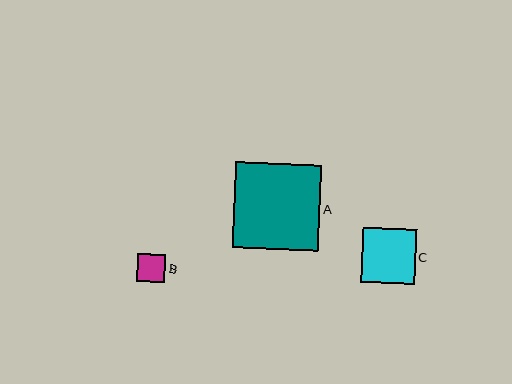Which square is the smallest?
Square B is the smallest with a size of approximately 28 pixels.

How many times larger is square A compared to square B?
Square A is approximately 3.1 times the size of square B.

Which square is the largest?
Square A is the largest with a size of approximately 86 pixels.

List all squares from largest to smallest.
From largest to smallest: A, C, B.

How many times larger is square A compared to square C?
Square A is approximately 1.6 times the size of square C.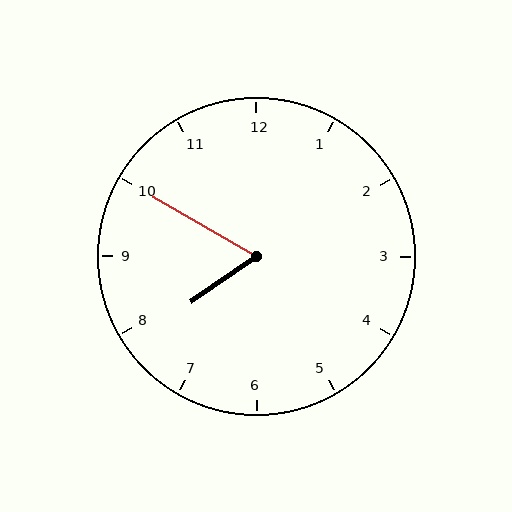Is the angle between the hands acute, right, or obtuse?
It is acute.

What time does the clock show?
7:50.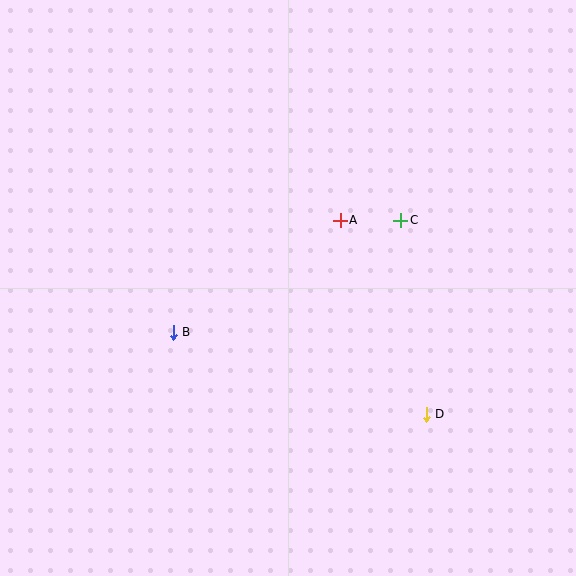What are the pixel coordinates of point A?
Point A is at (340, 220).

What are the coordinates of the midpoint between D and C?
The midpoint between D and C is at (414, 317).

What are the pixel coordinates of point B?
Point B is at (173, 332).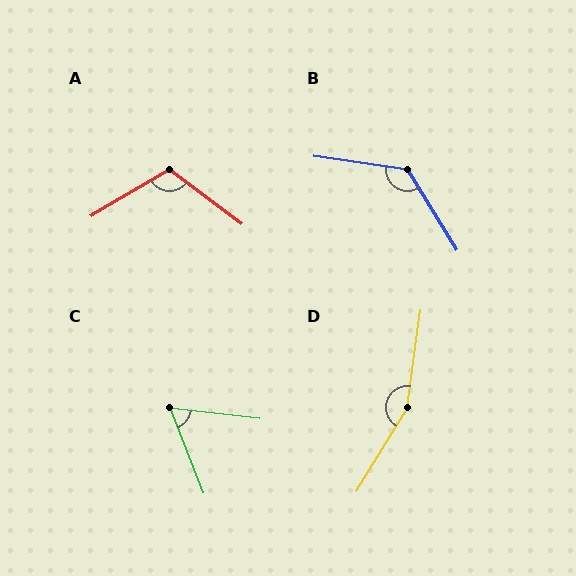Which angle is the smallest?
C, at approximately 62 degrees.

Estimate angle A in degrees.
Approximately 112 degrees.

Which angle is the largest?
D, at approximately 157 degrees.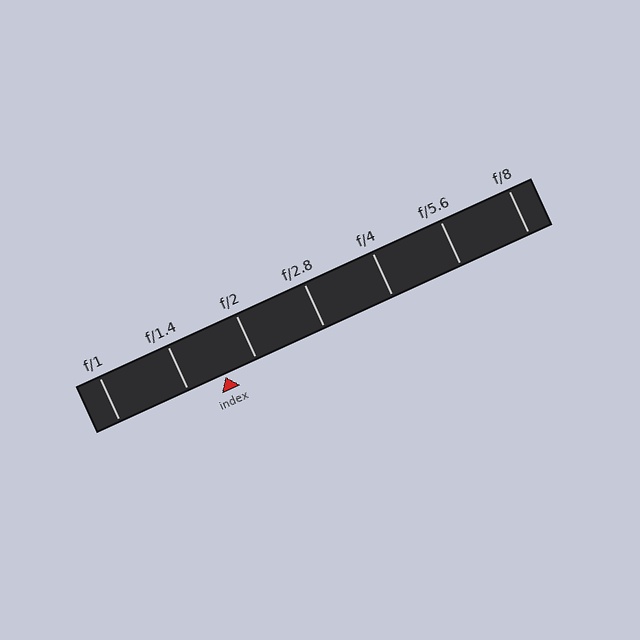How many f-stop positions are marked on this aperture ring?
There are 7 f-stop positions marked.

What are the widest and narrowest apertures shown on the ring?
The widest aperture shown is f/1 and the narrowest is f/8.